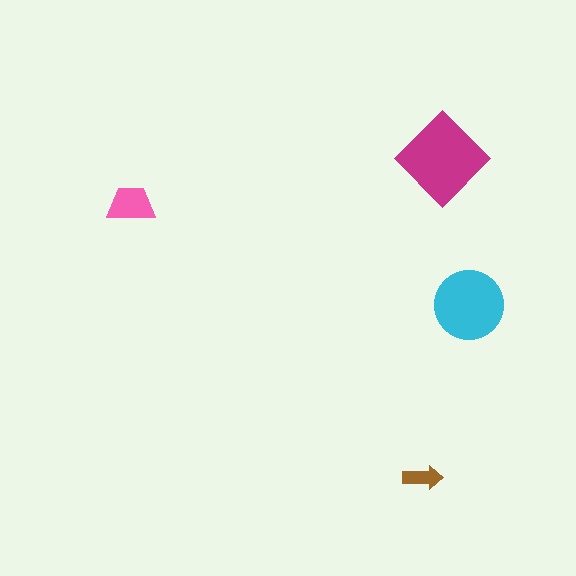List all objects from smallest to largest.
The brown arrow, the pink trapezoid, the cyan circle, the magenta diamond.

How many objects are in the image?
There are 4 objects in the image.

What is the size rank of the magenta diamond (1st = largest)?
1st.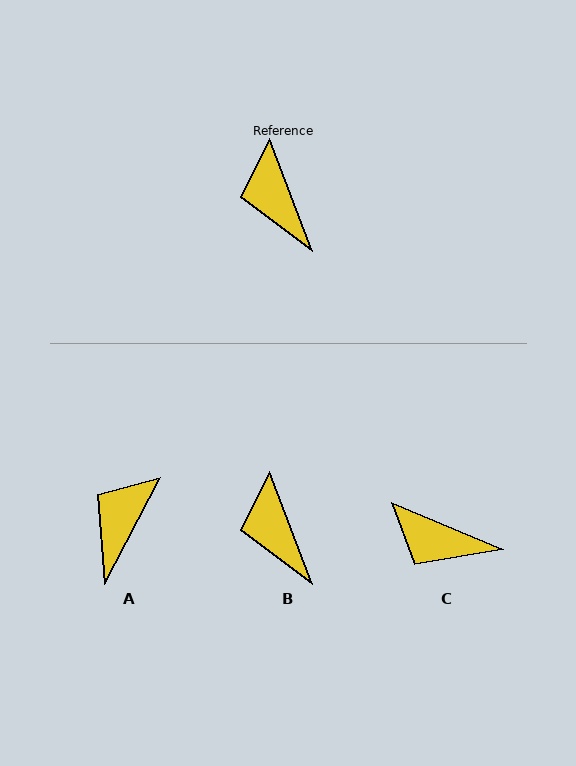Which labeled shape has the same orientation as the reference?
B.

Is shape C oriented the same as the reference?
No, it is off by about 46 degrees.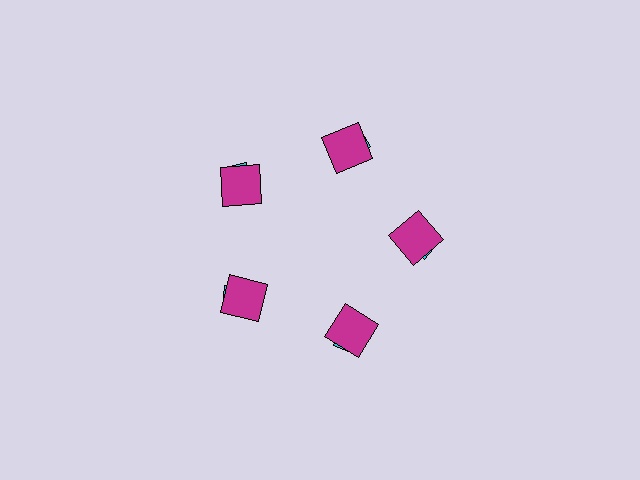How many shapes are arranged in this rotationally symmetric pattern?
There are 10 shapes, arranged in 5 groups of 2.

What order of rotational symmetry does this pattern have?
This pattern has 5-fold rotational symmetry.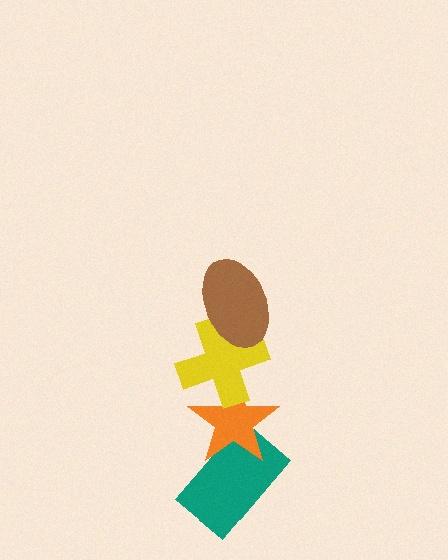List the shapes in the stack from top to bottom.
From top to bottom: the brown ellipse, the yellow cross, the orange star, the teal rectangle.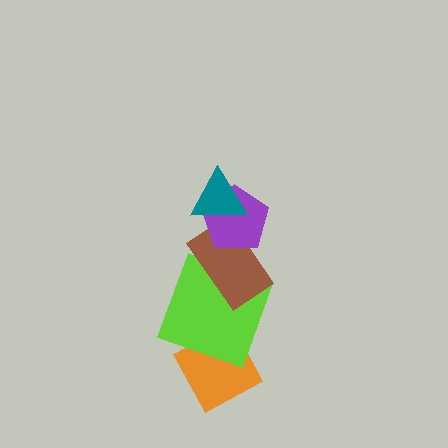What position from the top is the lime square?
The lime square is 4th from the top.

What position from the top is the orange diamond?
The orange diamond is 5th from the top.